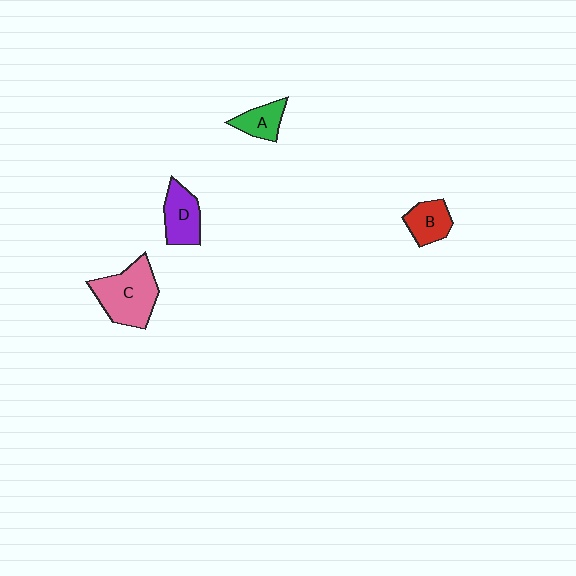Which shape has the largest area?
Shape C (pink).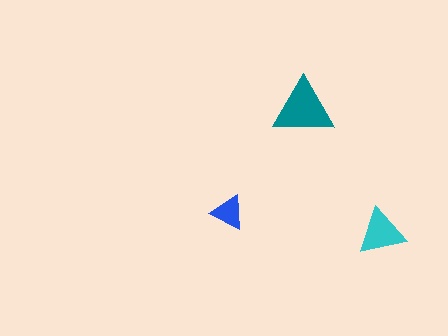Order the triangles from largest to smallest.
the teal one, the cyan one, the blue one.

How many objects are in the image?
There are 3 objects in the image.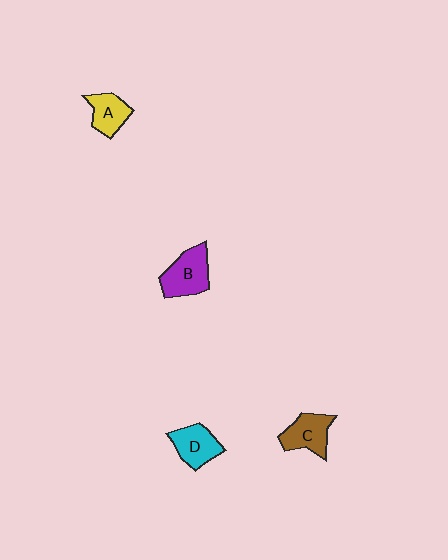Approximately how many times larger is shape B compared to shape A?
Approximately 1.4 times.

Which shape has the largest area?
Shape B (purple).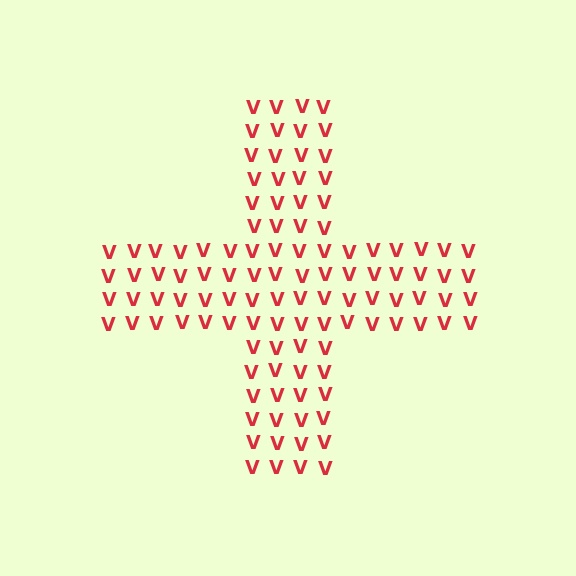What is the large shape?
The large shape is a cross.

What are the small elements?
The small elements are letter V's.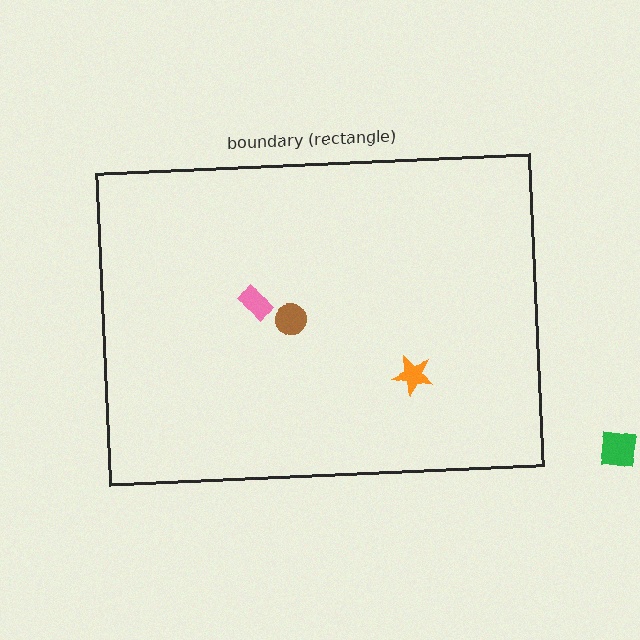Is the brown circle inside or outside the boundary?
Inside.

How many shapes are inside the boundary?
3 inside, 1 outside.